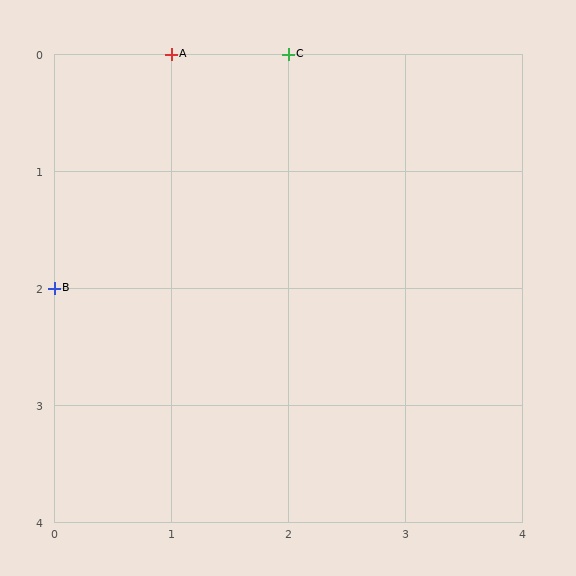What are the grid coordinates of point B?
Point B is at grid coordinates (0, 2).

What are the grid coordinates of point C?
Point C is at grid coordinates (2, 0).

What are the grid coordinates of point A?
Point A is at grid coordinates (1, 0).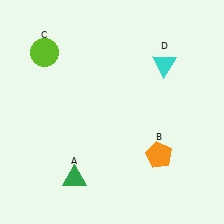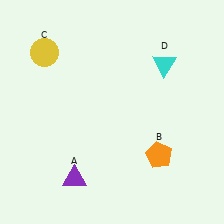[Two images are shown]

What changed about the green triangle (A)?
In Image 1, A is green. In Image 2, it changed to purple.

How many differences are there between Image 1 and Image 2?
There are 2 differences between the two images.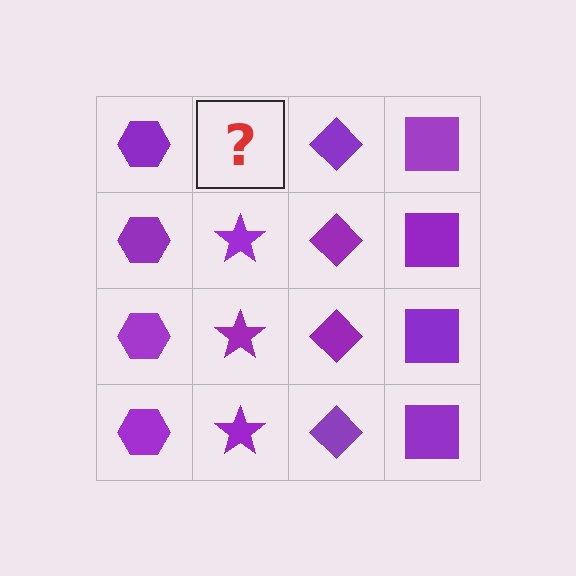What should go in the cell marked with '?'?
The missing cell should contain a purple star.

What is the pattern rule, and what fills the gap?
The rule is that each column has a consistent shape. The gap should be filled with a purple star.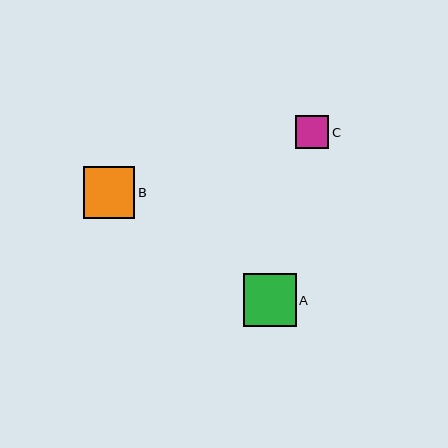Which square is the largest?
Square A is the largest with a size of approximately 52 pixels.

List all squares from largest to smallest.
From largest to smallest: A, B, C.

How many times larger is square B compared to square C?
Square B is approximately 1.6 times the size of square C.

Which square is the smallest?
Square C is the smallest with a size of approximately 33 pixels.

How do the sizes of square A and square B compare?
Square A and square B are approximately the same size.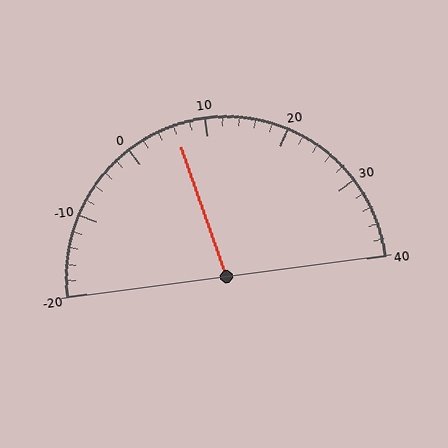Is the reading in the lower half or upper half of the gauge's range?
The reading is in the lower half of the range (-20 to 40).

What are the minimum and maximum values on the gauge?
The gauge ranges from -20 to 40.